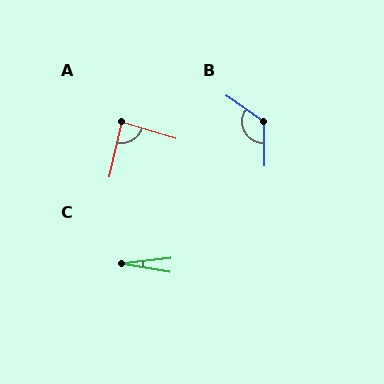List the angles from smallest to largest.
C (17°), A (87°), B (125°).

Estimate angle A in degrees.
Approximately 87 degrees.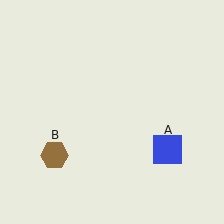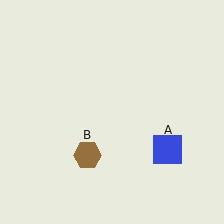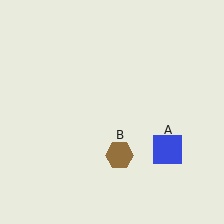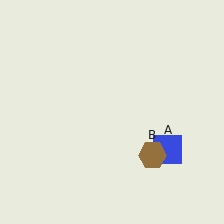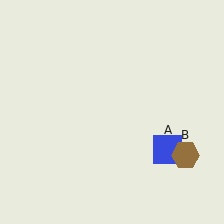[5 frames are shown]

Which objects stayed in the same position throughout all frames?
Blue square (object A) remained stationary.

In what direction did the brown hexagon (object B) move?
The brown hexagon (object B) moved right.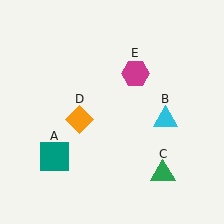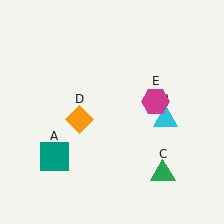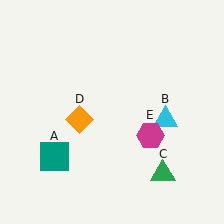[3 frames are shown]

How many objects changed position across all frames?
1 object changed position: magenta hexagon (object E).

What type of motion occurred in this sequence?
The magenta hexagon (object E) rotated clockwise around the center of the scene.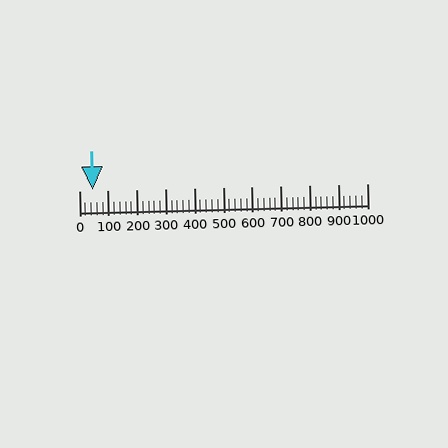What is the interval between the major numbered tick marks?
The major tick marks are spaced 100 units apart.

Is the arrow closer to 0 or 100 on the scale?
The arrow is closer to 0.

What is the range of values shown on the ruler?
The ruler shows values from 0 to 1000.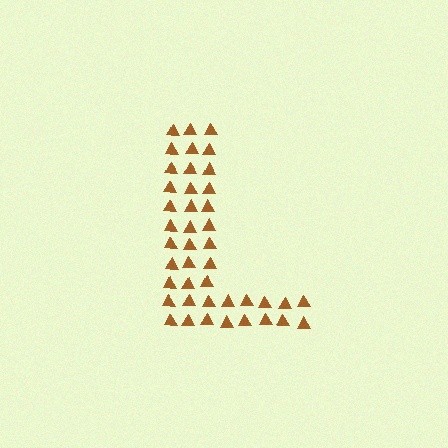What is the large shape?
The large shape is the letter L.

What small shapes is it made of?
It is made of small triangles.